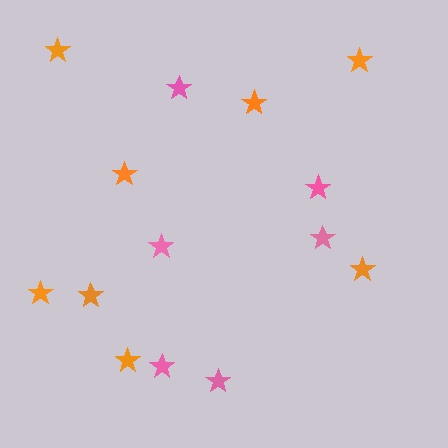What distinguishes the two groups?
There are 2 groups: one group of orange stars (8) and one group of pink stars (6).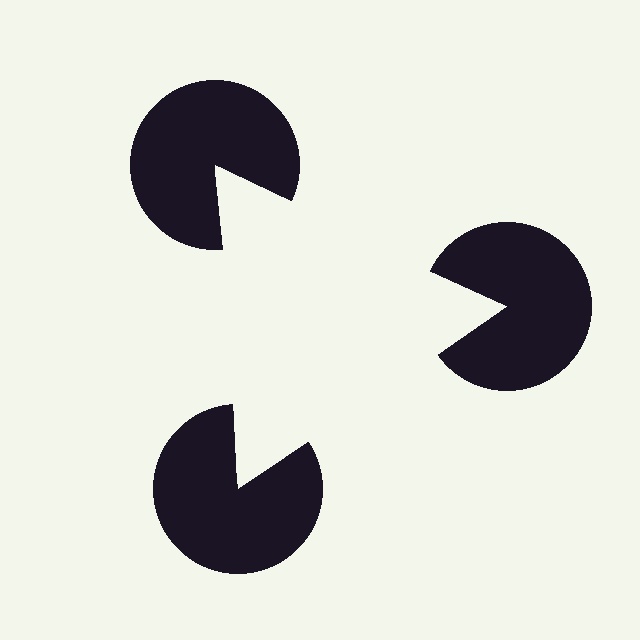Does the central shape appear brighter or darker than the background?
It typically appears slightly brighter than the background, even though no actual brightness change is drawn.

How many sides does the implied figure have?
3 sides.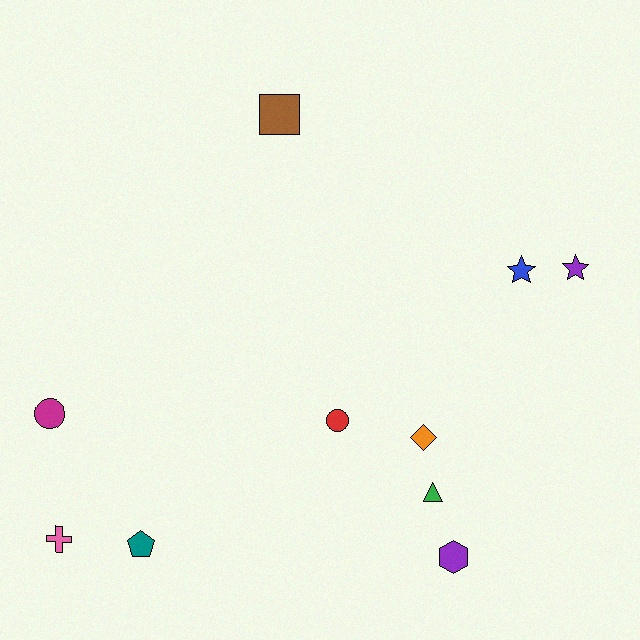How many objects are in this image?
There are 10 objects.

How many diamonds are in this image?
There is 1 diamond.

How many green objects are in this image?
There is 1 green object.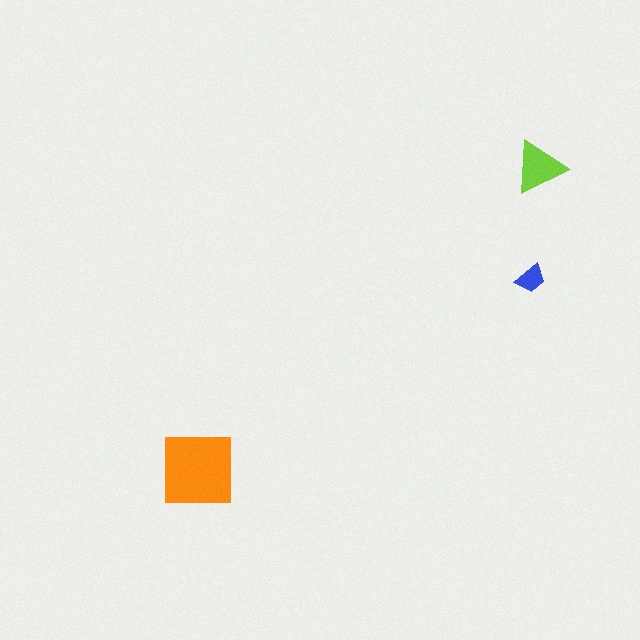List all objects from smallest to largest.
The blue trapezoid, the lime triangle, the orange square.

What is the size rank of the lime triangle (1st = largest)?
2nd.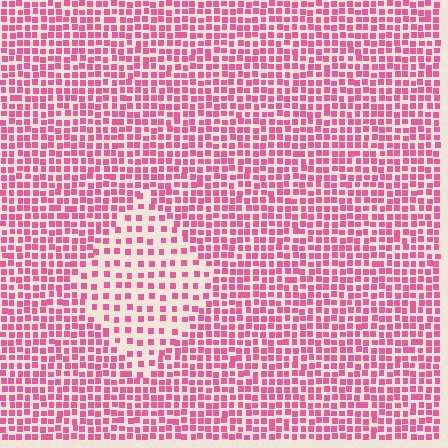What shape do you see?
I see a diamond.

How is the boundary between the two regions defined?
The boundary is defined by a change in element density (approximately 2.0x ratio). All elements are the same color, size, and shape.